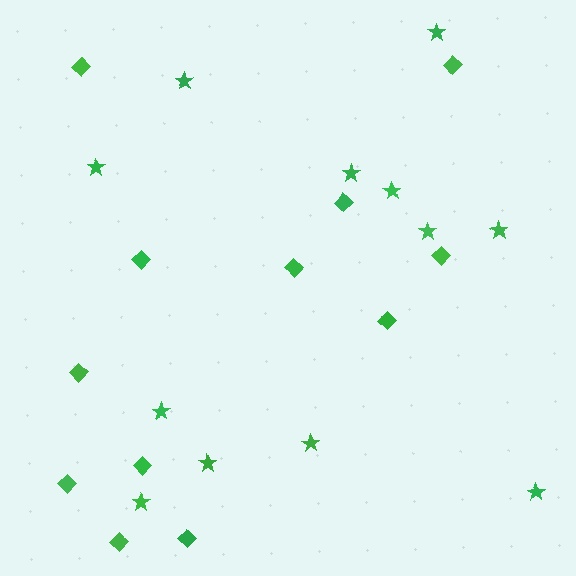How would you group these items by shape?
There are 2 groups: one group of diamonds (12) and one group of stars (12).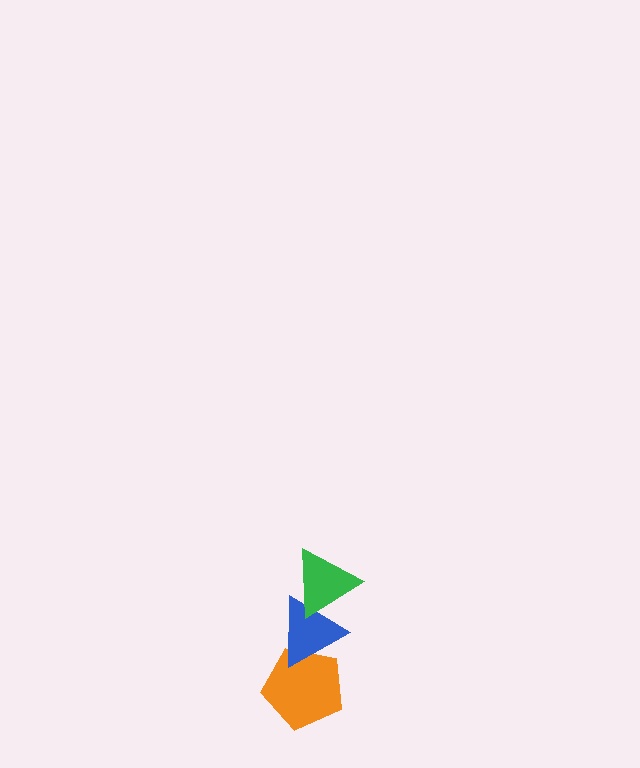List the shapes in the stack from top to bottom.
From top to bottom: the green triangle, the blue triangle, the orange pentagon.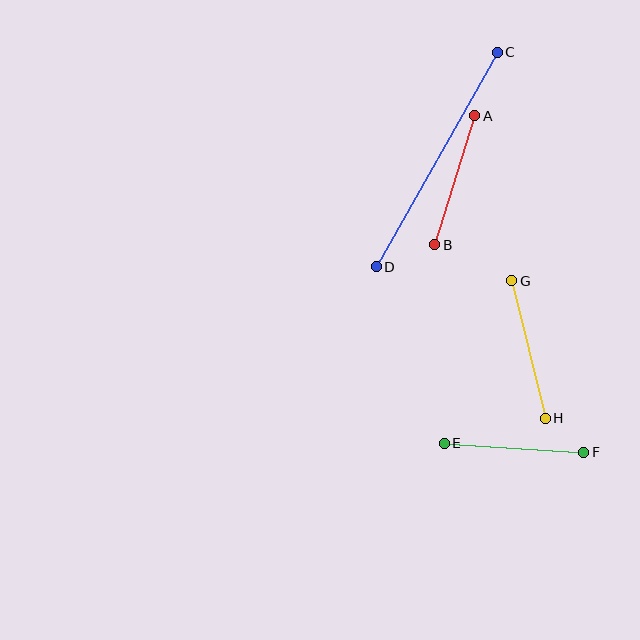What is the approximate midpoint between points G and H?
The midpoint is at approximately (528, 349) pixels.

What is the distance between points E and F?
The distance is approximately 140 pixels.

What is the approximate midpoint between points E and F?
The midpoint is at approximately (514, 448) pixels.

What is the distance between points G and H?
The distance is approximately 141 pixels.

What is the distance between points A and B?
The distance is approximately 135 pixels.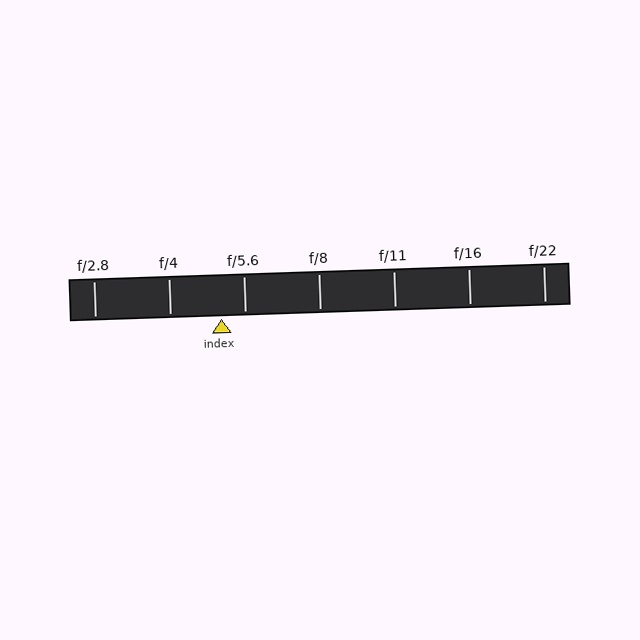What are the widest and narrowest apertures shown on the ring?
The widest aperture shown is f/2.8 and the narrowest is f/22.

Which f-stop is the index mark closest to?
The index mark is closest to f/5.6.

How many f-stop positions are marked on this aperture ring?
There are 7 f-stop positions marked.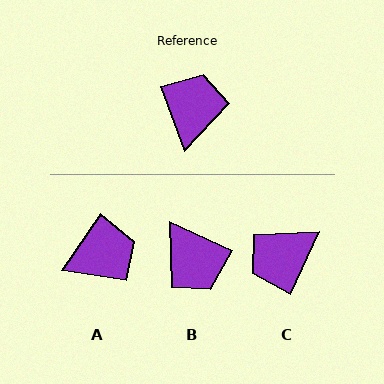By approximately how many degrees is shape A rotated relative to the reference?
Approximately 55 degrees clockwise.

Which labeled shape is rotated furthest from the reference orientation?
C, about 135 degrees away.